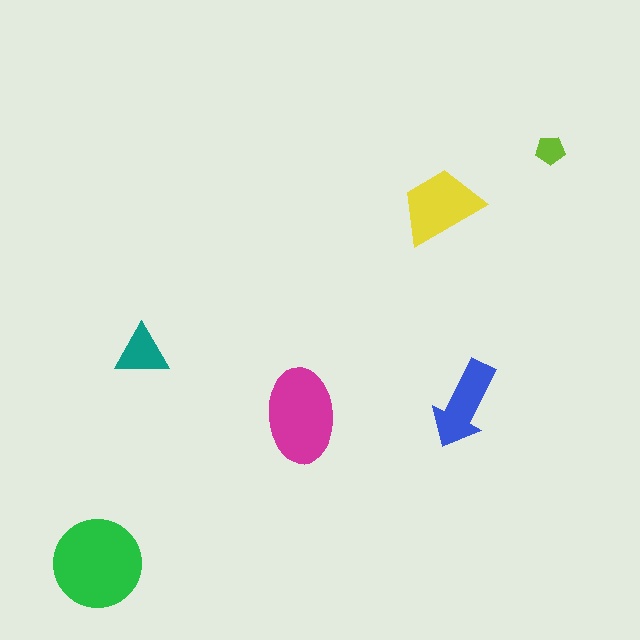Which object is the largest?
The green circle.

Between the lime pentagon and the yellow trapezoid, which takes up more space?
The yellow trapezoid.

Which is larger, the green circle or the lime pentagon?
The green circle.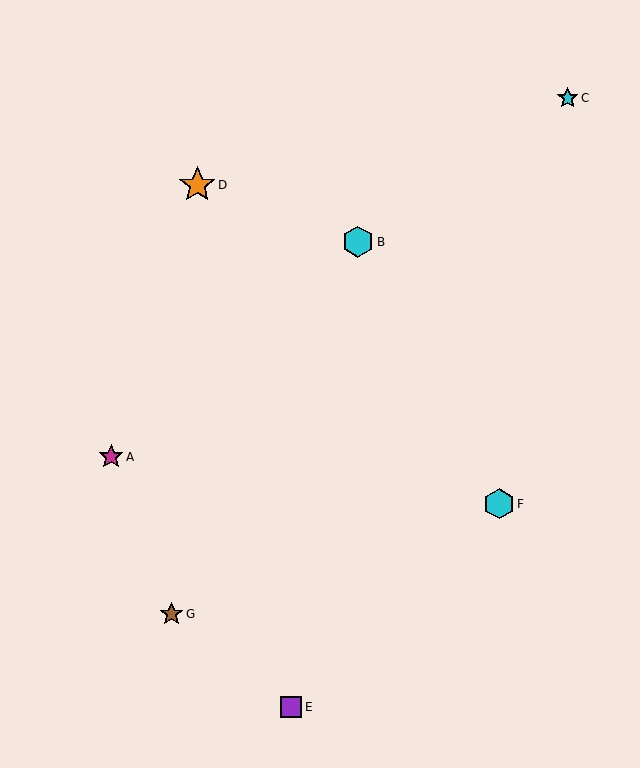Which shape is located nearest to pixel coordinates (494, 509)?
The cyan hexagon (labeled F) at (499, 504) is nearest to that location.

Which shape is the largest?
The orange star (labeled D) is the largest.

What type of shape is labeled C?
Shape C is a cyan star.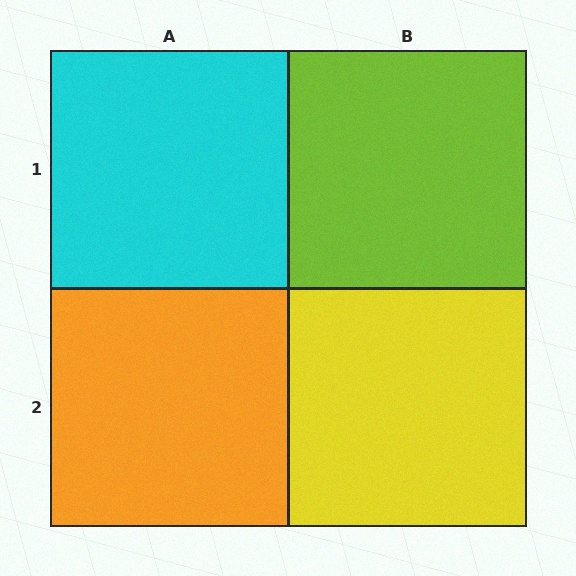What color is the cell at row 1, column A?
Cyan.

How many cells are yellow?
1 cell is yellow.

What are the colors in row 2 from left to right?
Orange, yellow.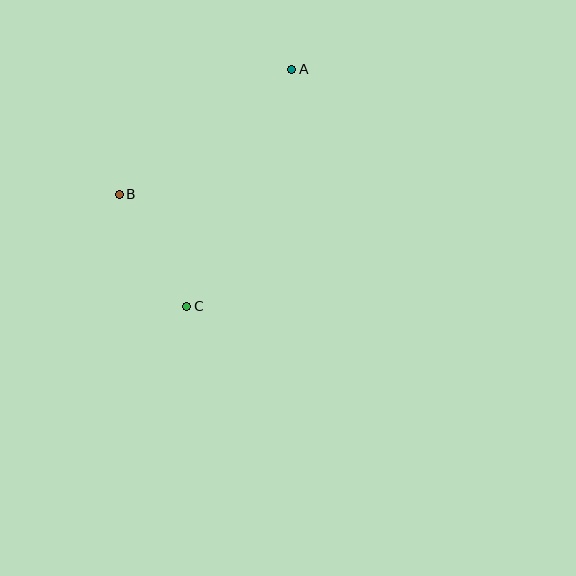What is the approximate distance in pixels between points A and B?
The distance between A and B is approximately 213 pixels.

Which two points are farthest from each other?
Points A and C are farthest from each other.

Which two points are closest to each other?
Points B and C are closest to each other.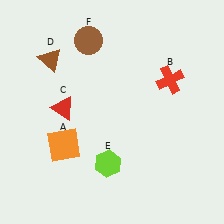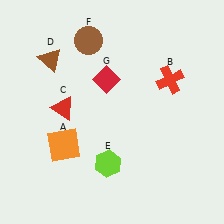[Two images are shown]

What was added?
A red diamond (G) was added in Image 2.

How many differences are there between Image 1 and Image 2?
There is 1 difference between the two images.